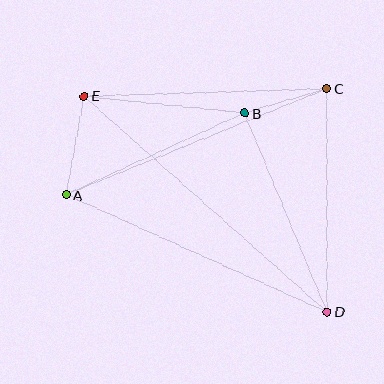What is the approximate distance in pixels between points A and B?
The distance between A and B is approximately 197 pixels.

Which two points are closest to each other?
Points B and C are closest to each other.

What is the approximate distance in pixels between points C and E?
The distance between C and E is approximately 243 pixels.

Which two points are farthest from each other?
Points D and E are farthest from each other.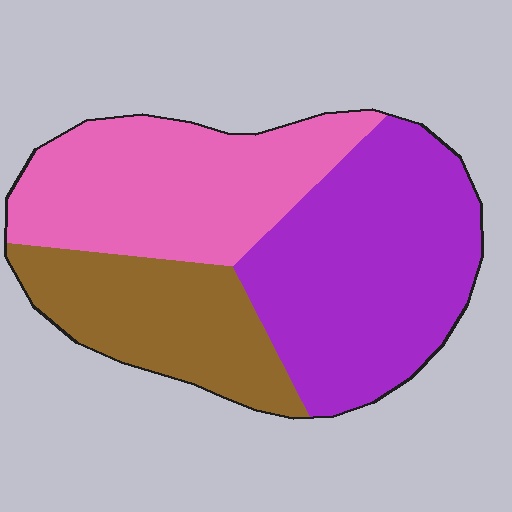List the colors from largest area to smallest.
From largest to smallest: purple, pink, brown.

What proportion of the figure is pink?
Pink covers roughly 35% of the figure.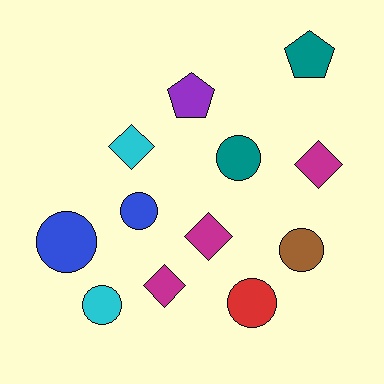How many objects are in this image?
There are 12 objects.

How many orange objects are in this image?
There are no orange objects.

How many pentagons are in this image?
There are 2 pentagons.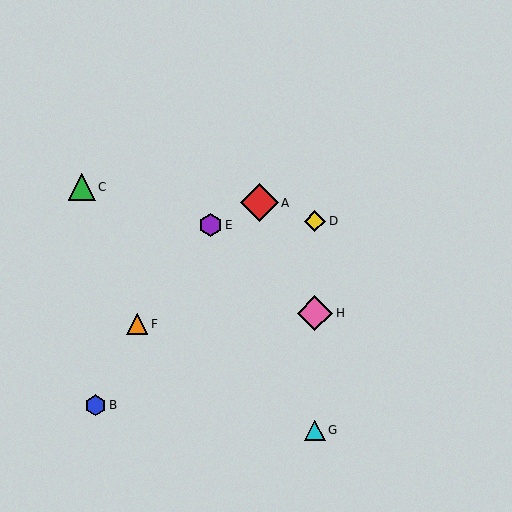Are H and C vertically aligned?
No, H is at x≈315 and C is at x≈82.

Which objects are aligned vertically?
Objects D, G, H are aligned vertically.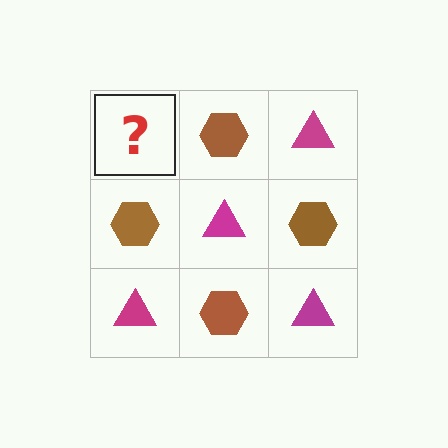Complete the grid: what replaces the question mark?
The question mark should be replaced with a magenta triangle.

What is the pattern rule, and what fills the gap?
The rule is that it alternates magenta triangle and brown hexagon in a checkerboard pattern. The gap should be filled with a magenta triangle.